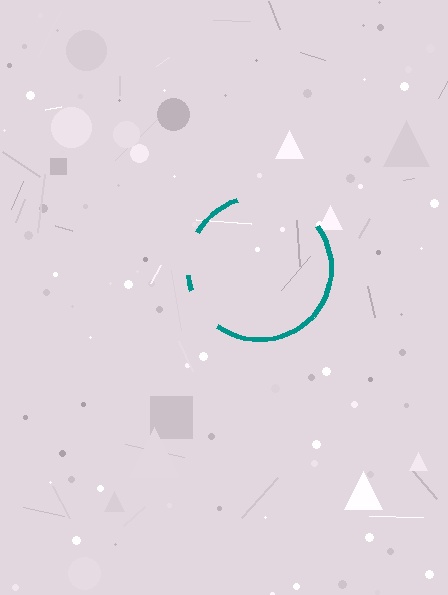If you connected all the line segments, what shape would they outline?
They would outline a circle.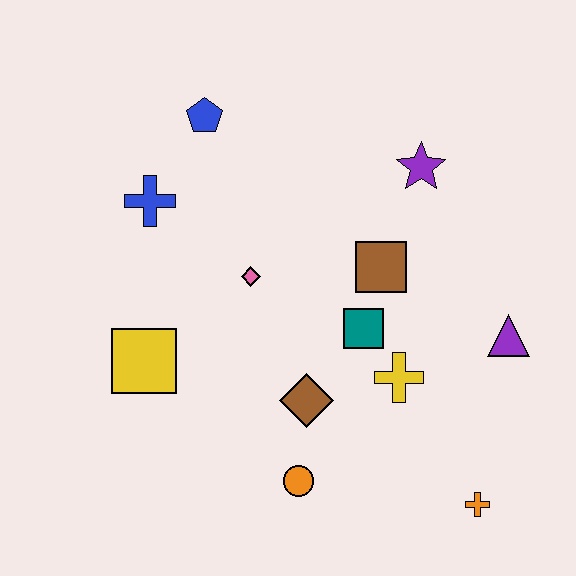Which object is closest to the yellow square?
The pink diamond is closest to the yellow square.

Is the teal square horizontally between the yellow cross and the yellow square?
Yes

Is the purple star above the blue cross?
Yes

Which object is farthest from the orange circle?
The blue pentagon is farthest from the orange circle.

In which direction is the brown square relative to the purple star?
The brown square is below the purple star.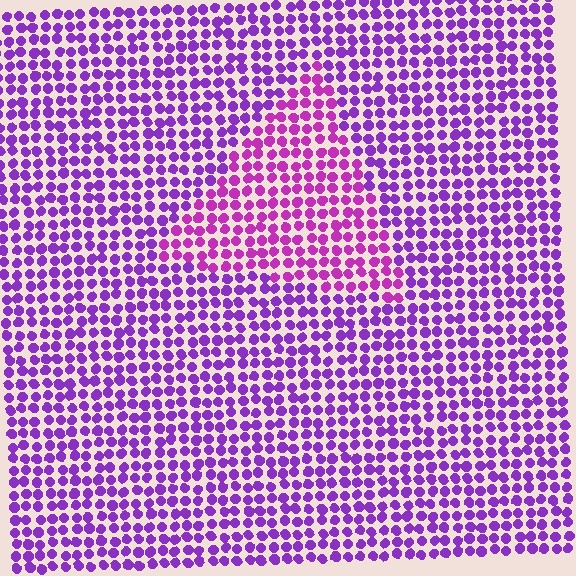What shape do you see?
I see a triangle.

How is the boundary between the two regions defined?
The boundary is defined purely by a slight shift in hue (about 27 degrees). Spacing, size, and orientation are identical on both sides.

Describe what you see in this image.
The image is filled with small purple elements in a uniform arrangement. A triangle-shaped region is visible where the elements are tinted to a slightly different hue, forming a subtle color boundary.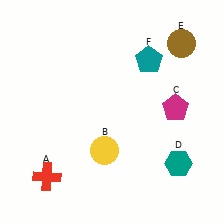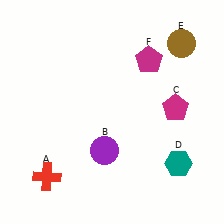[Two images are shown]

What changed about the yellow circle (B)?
In Image 1, B is yellow. In Image 2, it changed to purple.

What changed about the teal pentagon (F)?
In Image 1, F is teal. In Image 2, it changed to magenta.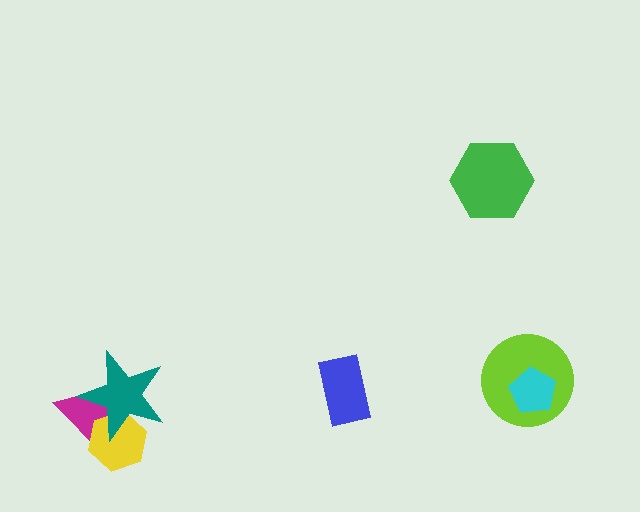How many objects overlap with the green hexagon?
0 objects overlap with the green hexagon.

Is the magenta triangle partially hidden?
Yes, it is partially covered by another shape.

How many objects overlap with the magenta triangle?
2 objects overlap with the magenta triangle.